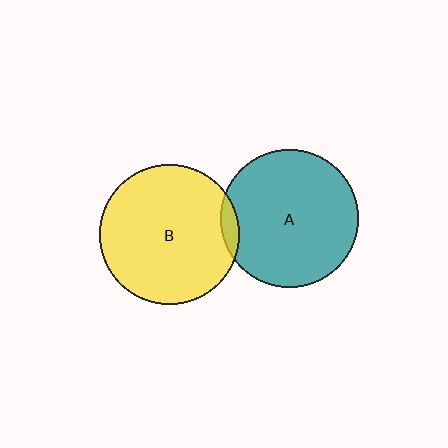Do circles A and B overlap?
Yes.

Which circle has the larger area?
Circle B (yellow).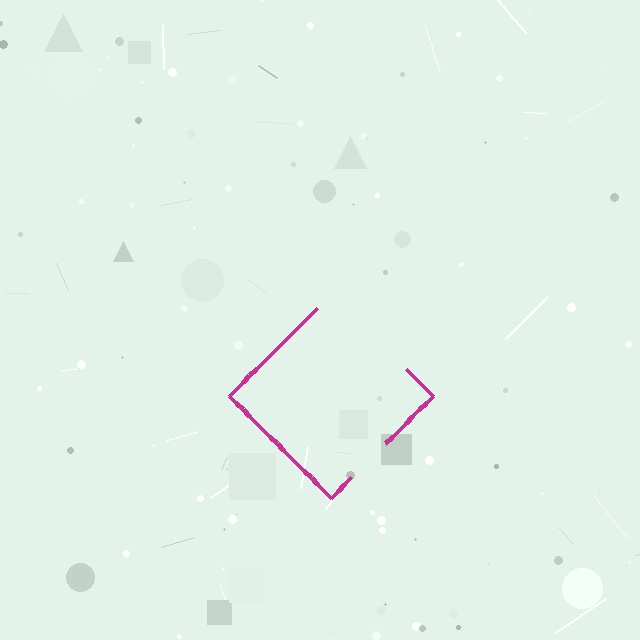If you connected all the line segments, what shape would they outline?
They would outline a diamond.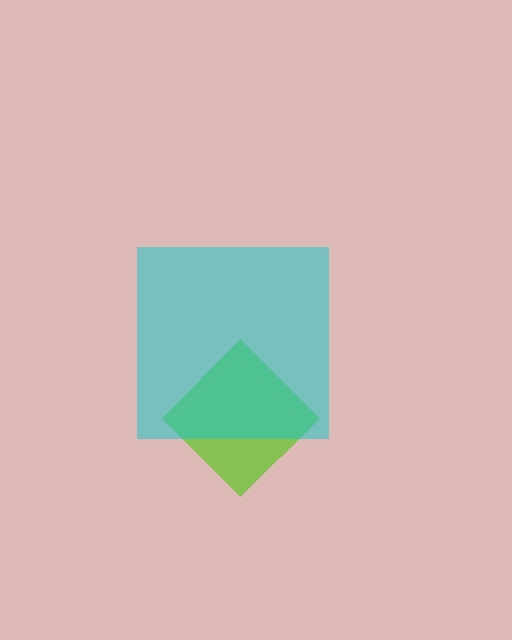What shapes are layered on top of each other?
The layered shapes are: a lime diamond, a cyan square.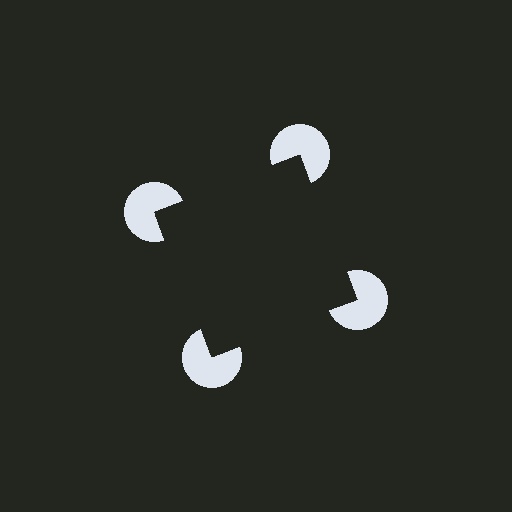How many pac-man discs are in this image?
There are 4 — one at each vertex of the illusory square.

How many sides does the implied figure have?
4 sides.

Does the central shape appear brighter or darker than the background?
It typically appears slightly darker than the background, even though no actual brightness change is drawn.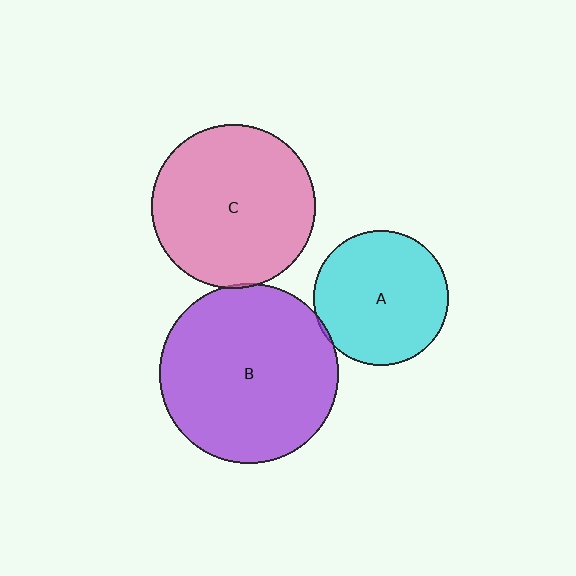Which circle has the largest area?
Circle B (purple).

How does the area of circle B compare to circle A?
Approximately 1.8 times.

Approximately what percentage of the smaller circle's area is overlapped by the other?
Approximately 5%.